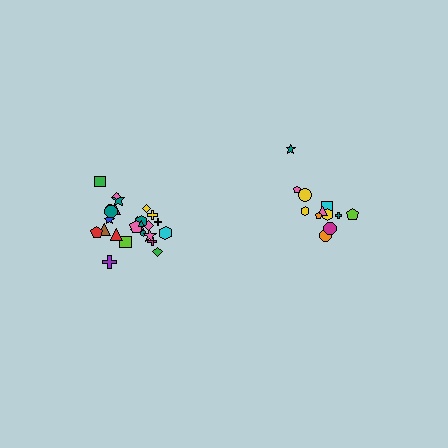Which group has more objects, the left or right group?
The left group.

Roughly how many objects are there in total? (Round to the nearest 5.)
Roughly 35 objects in total.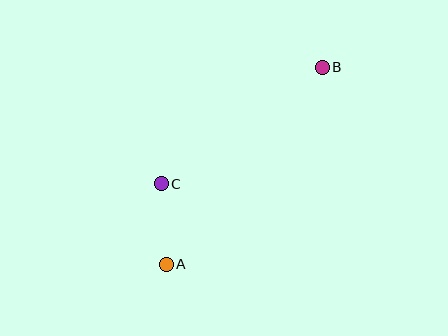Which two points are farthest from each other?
Points A and B are farthest from each other.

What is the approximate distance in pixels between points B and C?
The distance between B and C is approximately 199 pixels.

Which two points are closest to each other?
Points A and C are closest to each other.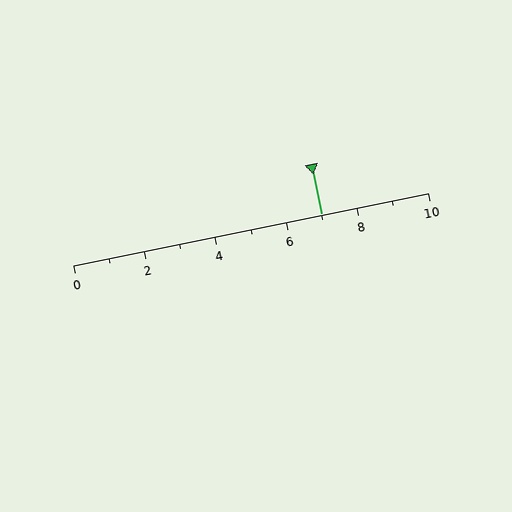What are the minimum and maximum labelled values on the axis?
The axis runs from 0 to 10.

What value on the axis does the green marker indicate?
The marker indicates approximately 7.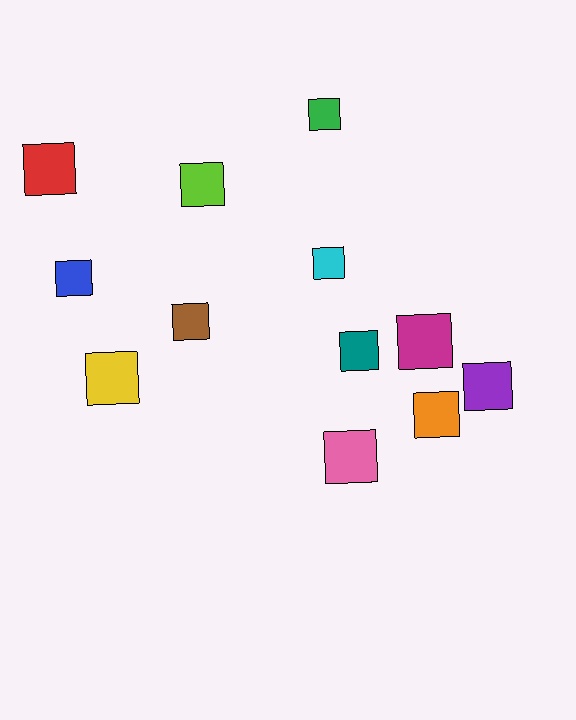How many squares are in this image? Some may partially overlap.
There are 12 squares.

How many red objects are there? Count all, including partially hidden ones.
There is 1 red object.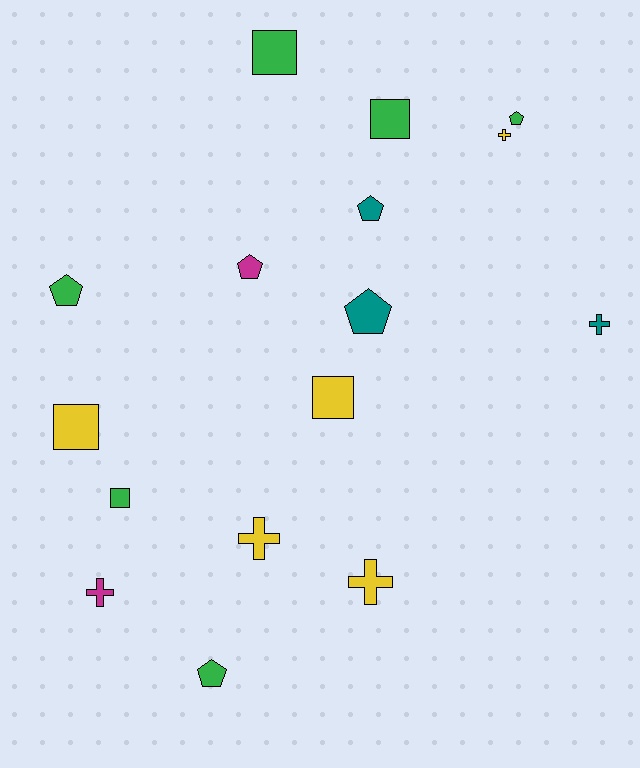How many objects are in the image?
There are 16 objects.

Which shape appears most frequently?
Pentagon, with 6 objects.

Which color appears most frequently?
Green, with 6 objects.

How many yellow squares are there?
There are 2 yellow squares.